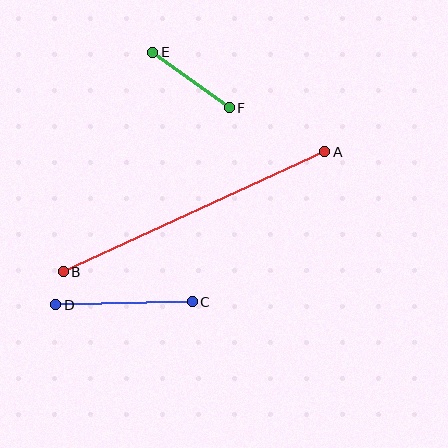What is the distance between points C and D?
The distance is approximately 136 pixels.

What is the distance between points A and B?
The distance is approximately 288 pixels.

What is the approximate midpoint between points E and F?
The midpoint is at approximately (191, 80) pixels.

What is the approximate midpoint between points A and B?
The midpoint is at approximately (194, 212) pixels.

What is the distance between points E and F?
The distance is approximately 94 pixels.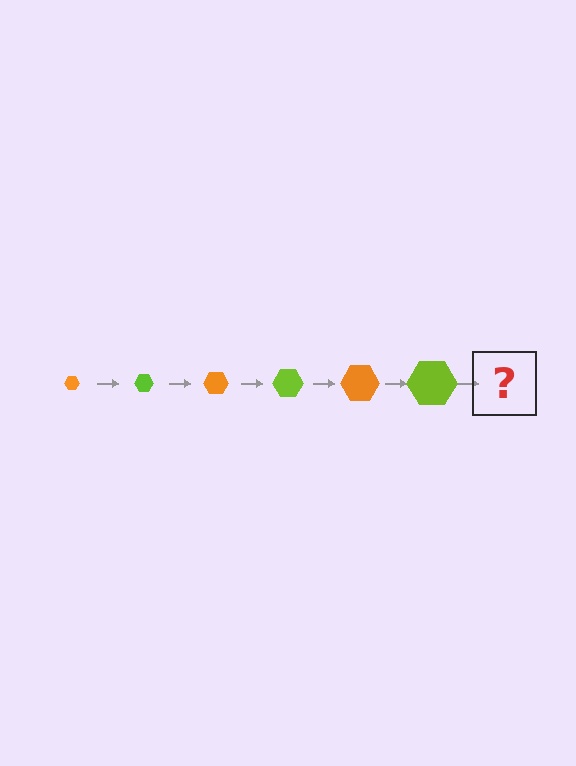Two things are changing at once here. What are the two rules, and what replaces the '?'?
The two rules are that the hexagon grows larger each step and the color cycles through orange and lime. The '?' should be an orange hexagon, larger than the previous one.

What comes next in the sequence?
The next element should be an orange hexagon, larger than the previous one.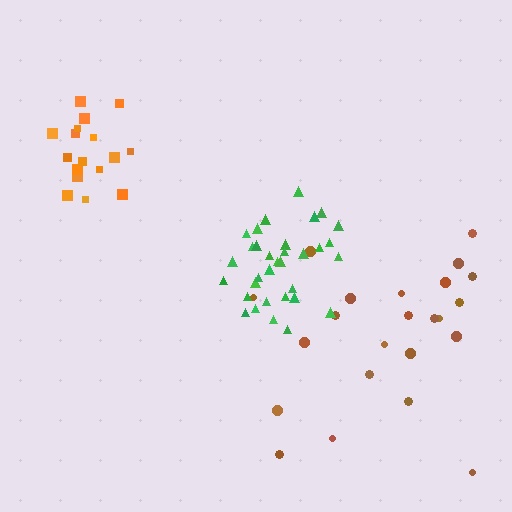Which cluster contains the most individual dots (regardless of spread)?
Green (33).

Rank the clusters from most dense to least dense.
green, orange, brown.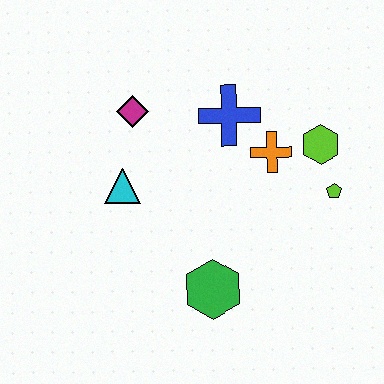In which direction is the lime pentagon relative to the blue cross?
The lime pentagon is to the right of the blue cross.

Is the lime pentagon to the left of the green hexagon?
No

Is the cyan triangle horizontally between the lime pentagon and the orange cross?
No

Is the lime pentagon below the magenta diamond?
Yes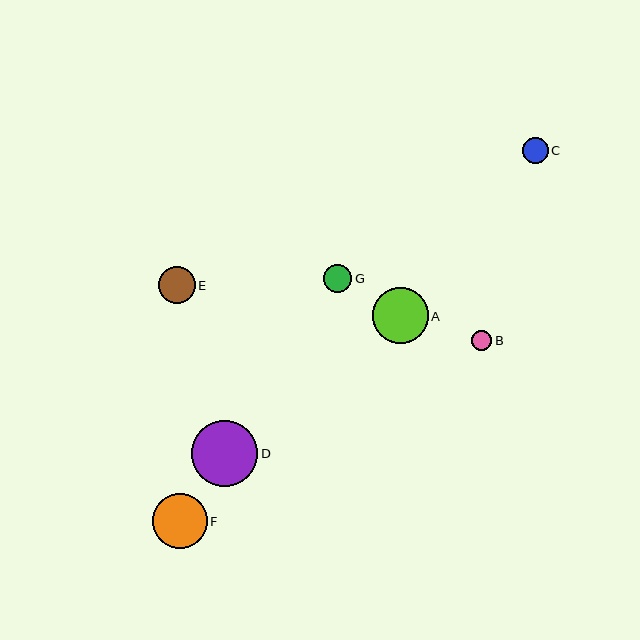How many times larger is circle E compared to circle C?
Circle E is approximately 1.4 times the size of circle C.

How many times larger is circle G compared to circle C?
Circle G is approximately 1.1 times the size of circle C.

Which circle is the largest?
Circle D is the largest with a size of approximately 66 pixels.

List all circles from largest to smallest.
From largest to smallest: D, A, F, E, G, C, B.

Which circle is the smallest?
Circle B is the smallest with a size of approximately 20 pixels.